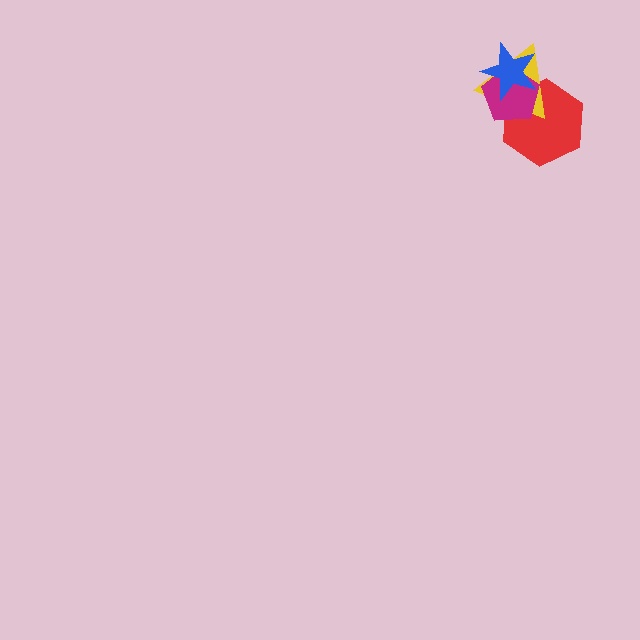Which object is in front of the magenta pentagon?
The blue star is in front of the magenta pentagon.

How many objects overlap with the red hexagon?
3 objects overlap with the red hexagon.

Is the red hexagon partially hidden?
Yes, it is partially covered by another shape.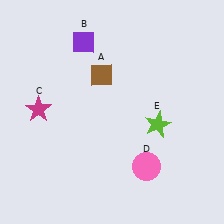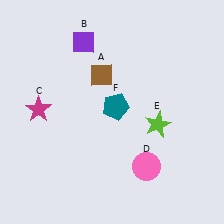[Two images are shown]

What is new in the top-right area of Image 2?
A teal pentagon (F) was added in the top-right area of Image 2.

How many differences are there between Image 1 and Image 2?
There is 1 difference between the two images.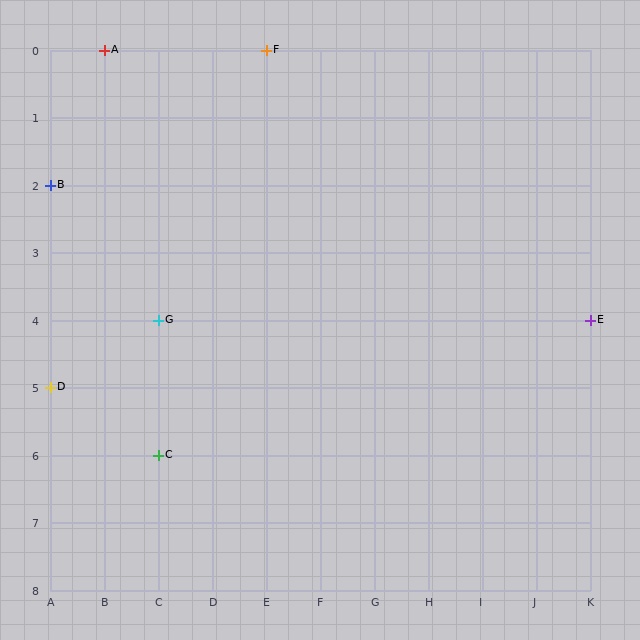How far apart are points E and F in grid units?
Points E and F are 6 columns and 4 rows apart (about 7.2 grid units diagonally).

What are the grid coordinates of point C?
Point C is at grid coordinates (C, 6).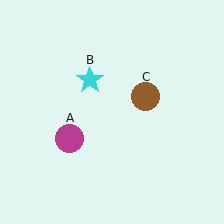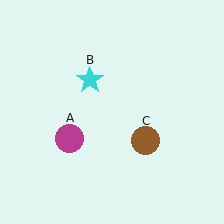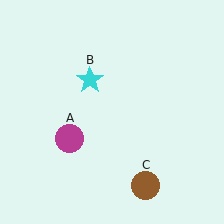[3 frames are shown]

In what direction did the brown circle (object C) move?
The brown circle (object C) moved down.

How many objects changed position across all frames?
1 object changed position: brown circle (object C).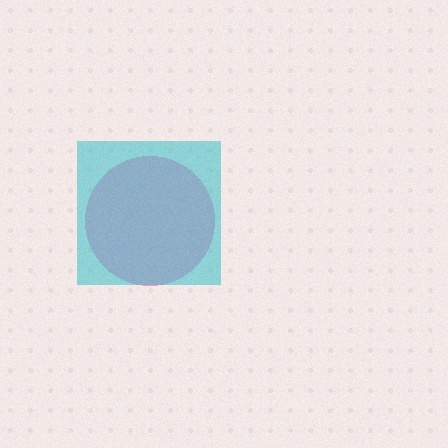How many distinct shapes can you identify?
There are 2 distinct shapes: a pink circle, a cyan square.